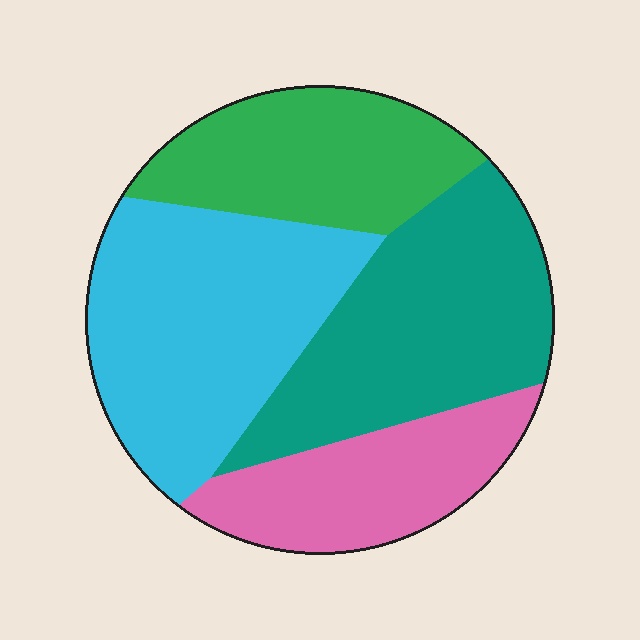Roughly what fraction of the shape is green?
Green covers roughly 20% of the shape.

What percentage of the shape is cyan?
Cyan takes up about one third (1/3) of the shape.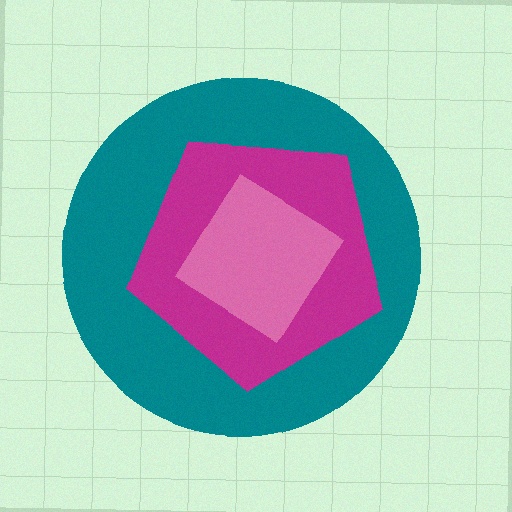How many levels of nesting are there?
3.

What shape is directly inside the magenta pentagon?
The pink diamond.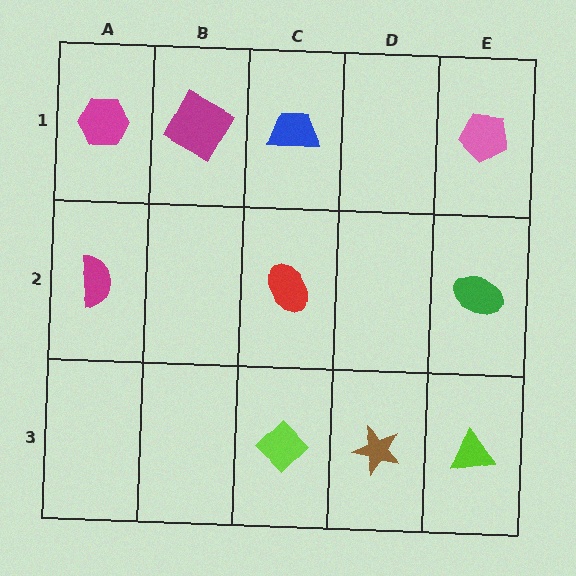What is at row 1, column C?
A blue trapezoid.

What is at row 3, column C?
A lime diamond.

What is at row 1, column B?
A magenta square.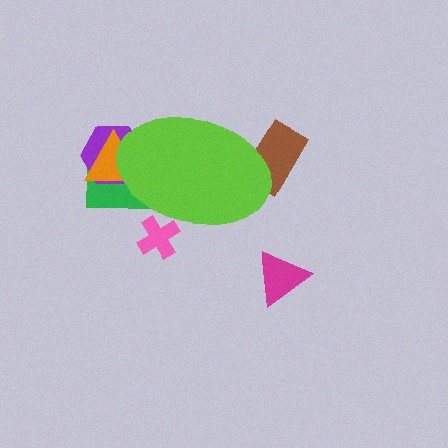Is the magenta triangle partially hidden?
No, the magenta triangle is fully visible.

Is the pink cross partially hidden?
Yes, the pink cross is partially hidden behind the lime ellipse.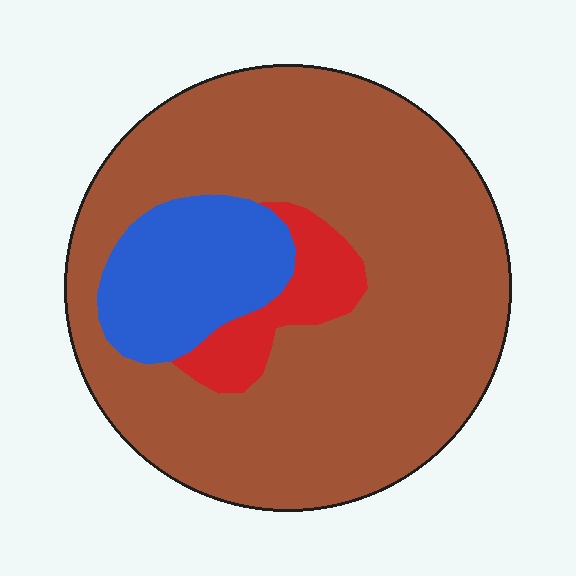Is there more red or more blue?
Blue.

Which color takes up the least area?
Red, at roughly 10%.